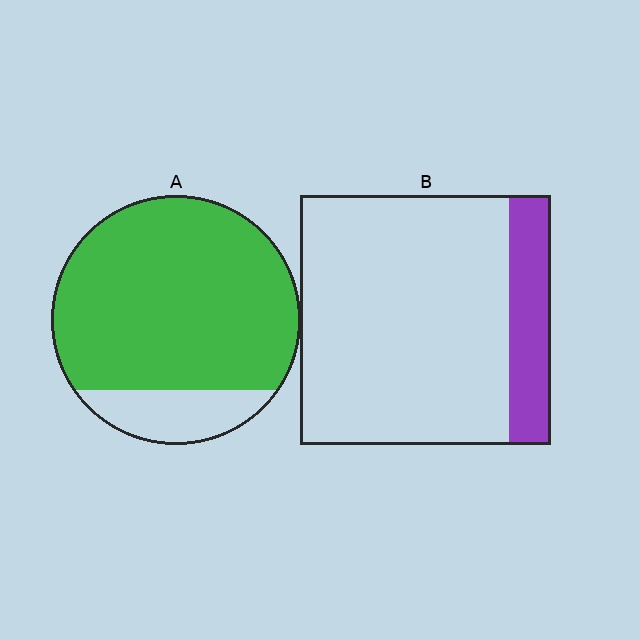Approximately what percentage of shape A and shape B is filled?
A is approximately 85% and B is approximately 15%.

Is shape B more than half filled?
No.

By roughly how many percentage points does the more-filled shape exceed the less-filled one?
By roughly 65 percentage points (A over B).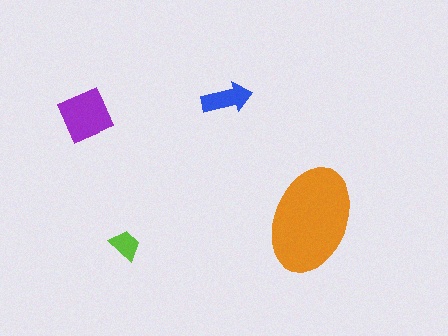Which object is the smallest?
The lime trapezoid.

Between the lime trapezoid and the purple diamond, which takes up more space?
The purple diamond.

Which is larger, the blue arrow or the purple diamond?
The purple diamond.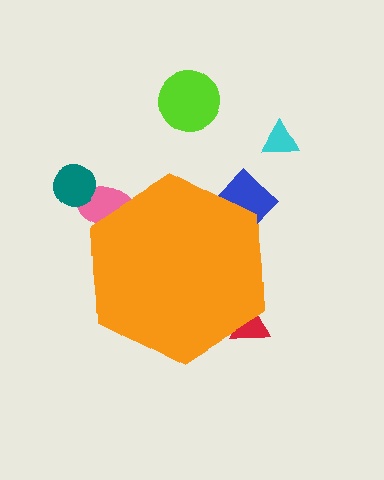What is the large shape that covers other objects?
An orange hexagon.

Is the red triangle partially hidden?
Yes, the red triangle is partially hidden behind the orange hexagon.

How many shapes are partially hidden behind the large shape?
3 shapes are partially hidden.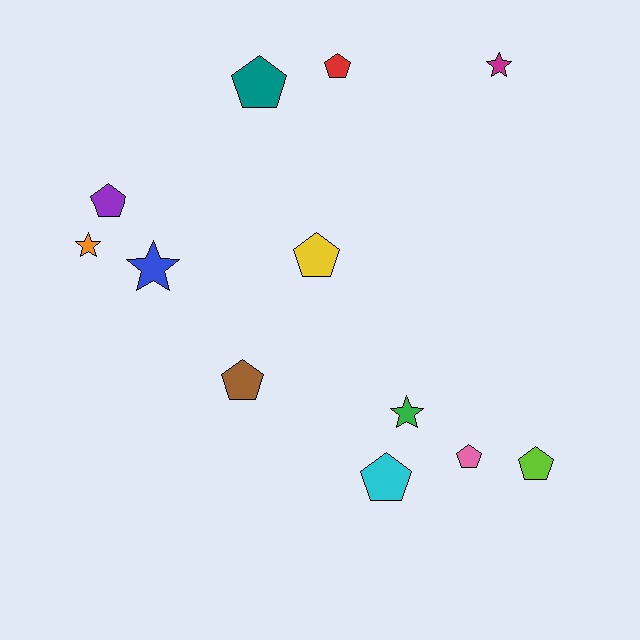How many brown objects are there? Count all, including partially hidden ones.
There is 1 brown object.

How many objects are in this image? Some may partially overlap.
There are 12 objects.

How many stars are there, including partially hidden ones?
There are 4 stars.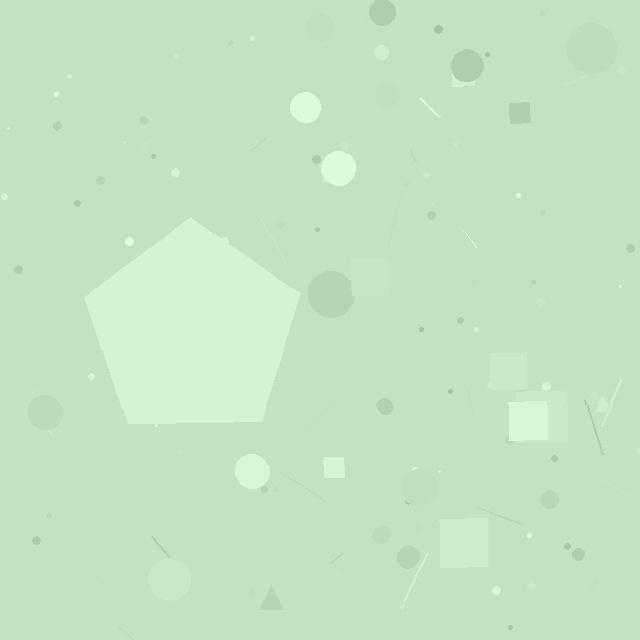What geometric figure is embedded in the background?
A pentagon is embedded in the background.